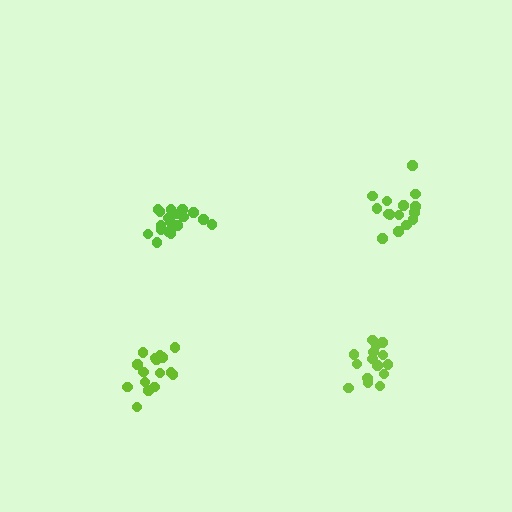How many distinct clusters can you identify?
There are 4 distinct clusters.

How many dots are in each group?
Group 1: 19 dots, Group 2: 15 dots, Group 3: 16 dots, Group 4: 15 dots (65 total).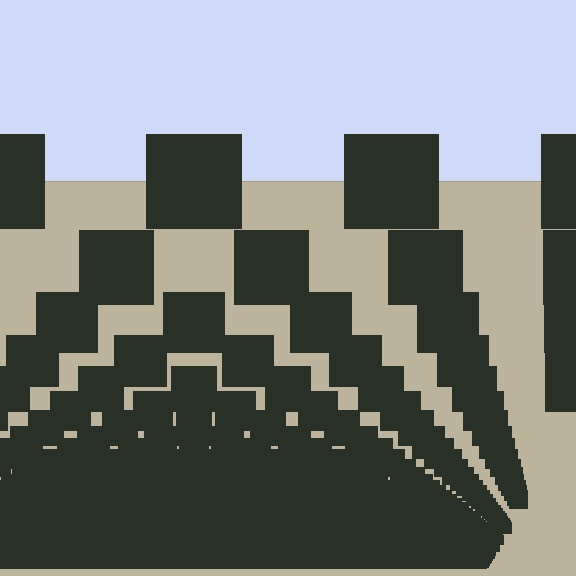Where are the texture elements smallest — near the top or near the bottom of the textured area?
Near the bottom.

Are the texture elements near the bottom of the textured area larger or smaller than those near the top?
Smaller. The gradient is inverted — elements near the bottom are smaller and denser.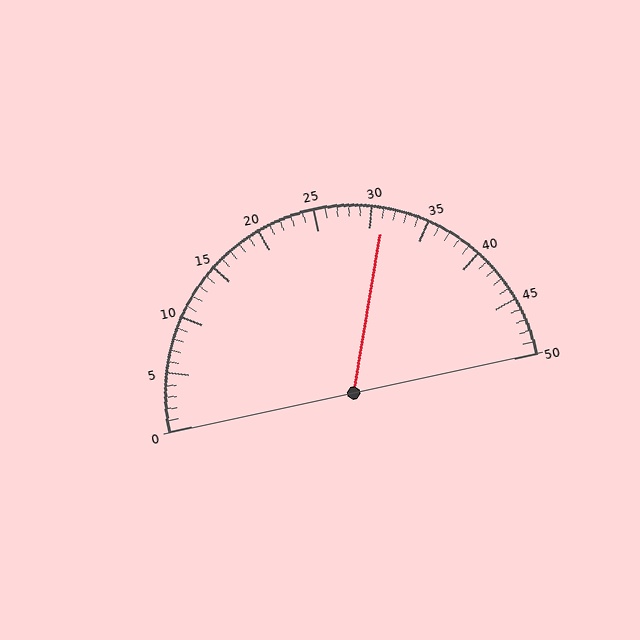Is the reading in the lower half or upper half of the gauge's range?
The reading is in the upper half of the range (0 to 50).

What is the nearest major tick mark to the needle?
The nearest major tick mark is 30.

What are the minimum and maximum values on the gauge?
The gauge ranges from 0 to 50.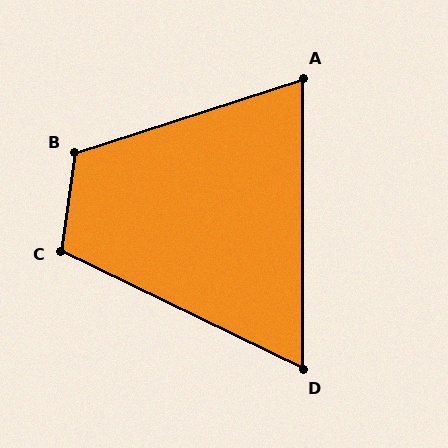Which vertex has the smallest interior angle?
D, at approximately 64 degrees.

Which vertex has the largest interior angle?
B, at approximately 116 degrees.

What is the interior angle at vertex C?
Approximately 108 degrees (obtuse).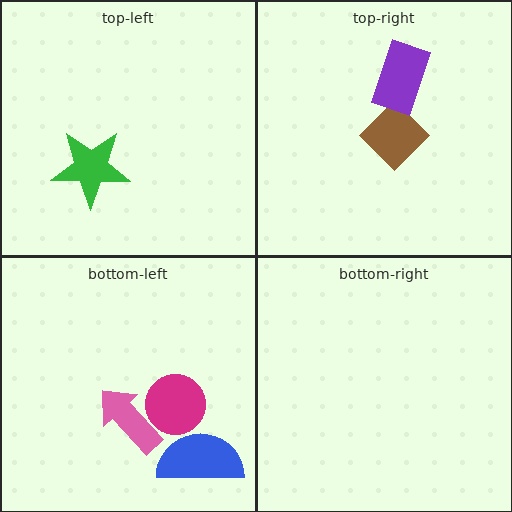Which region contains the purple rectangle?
The top-right region.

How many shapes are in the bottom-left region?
3.